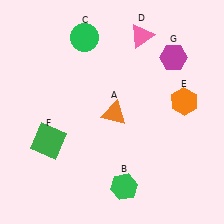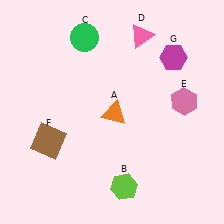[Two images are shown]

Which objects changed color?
B changed from green to lime. E changed from orange to pink. F changed from green to brown.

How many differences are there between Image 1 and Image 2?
There are 3 differences between the two images.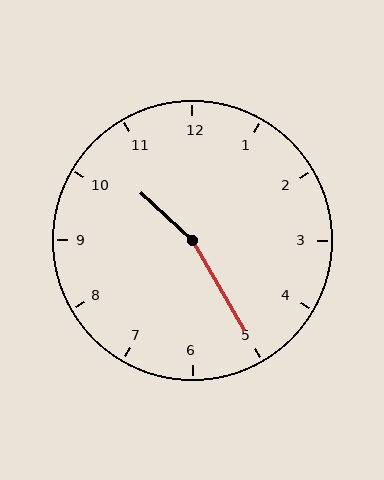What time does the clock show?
10:25.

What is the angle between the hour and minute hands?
Approximately 162 degrees.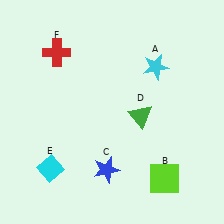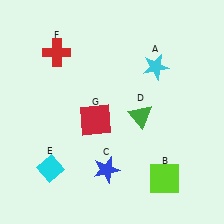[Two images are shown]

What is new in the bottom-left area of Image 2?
A red square (G) was added in the bottom-left area of Image 2.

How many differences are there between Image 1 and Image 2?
There is 1 difference between the two images.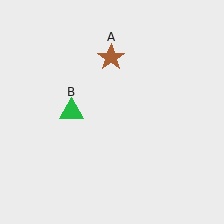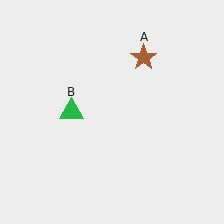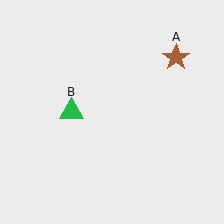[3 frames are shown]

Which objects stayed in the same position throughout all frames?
Green triangle (object B) remained stationary.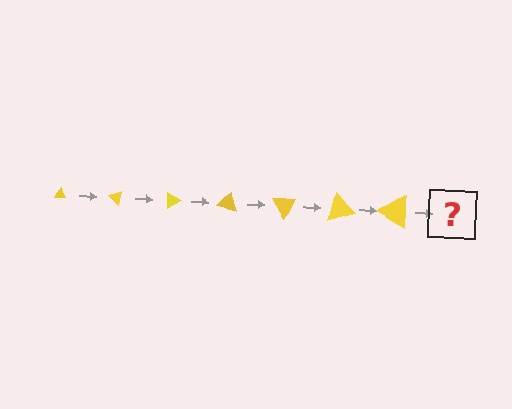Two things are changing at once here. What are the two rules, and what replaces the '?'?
The two rules are that the triangle grows larger each step and it rotates 45 degrees each step. The '?' should be a triangle, larger than the previous one and rotated 315 degrees from the start.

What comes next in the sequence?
The next element should be a triangle, larger than the previous one and rotated 315 degrees from the start.